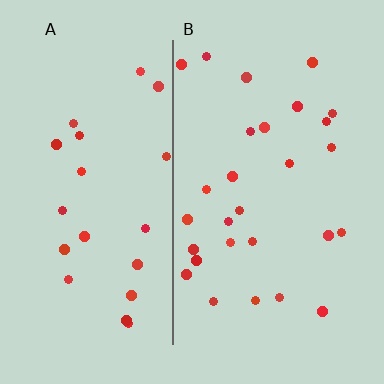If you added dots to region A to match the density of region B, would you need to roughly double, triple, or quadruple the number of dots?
Approximately double.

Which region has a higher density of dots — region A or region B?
B (the right).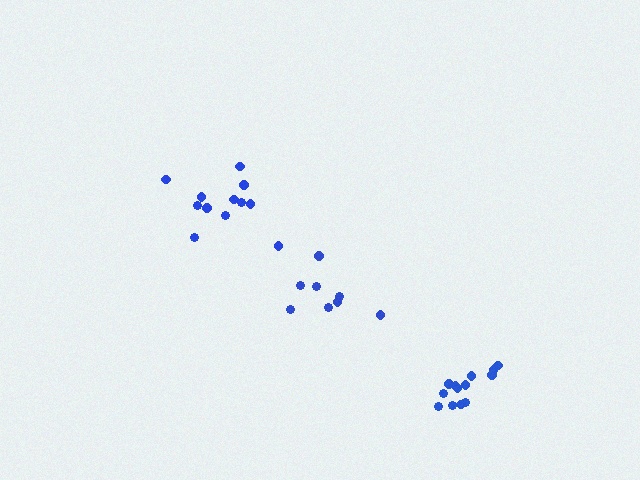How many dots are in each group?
Group 1: 12 dots, Group 2: 13 dots, Group 3: 8 dots (33 total).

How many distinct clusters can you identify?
There are 3 distinct clusters.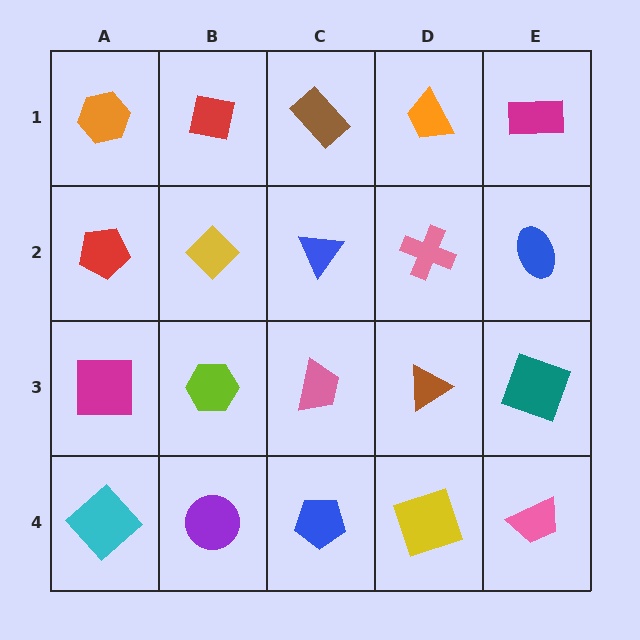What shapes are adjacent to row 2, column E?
A magenta rectangle (row 1, column E), a teal square (row 3, column E), a pink cross (row 2, column D).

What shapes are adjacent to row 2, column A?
An orange hexagon (row 1, column A), a magenta square (row 3, column A), a yellow diamond (row 2, column B).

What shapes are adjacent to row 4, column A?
A magenta square (row 3, column A), a purple circle (row 4, column B).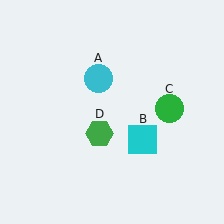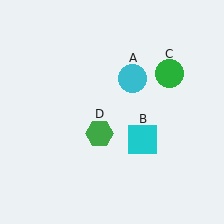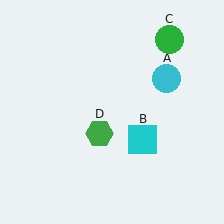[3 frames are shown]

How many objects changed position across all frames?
2 objects changed position: cyan circle (object A), green circle (object C).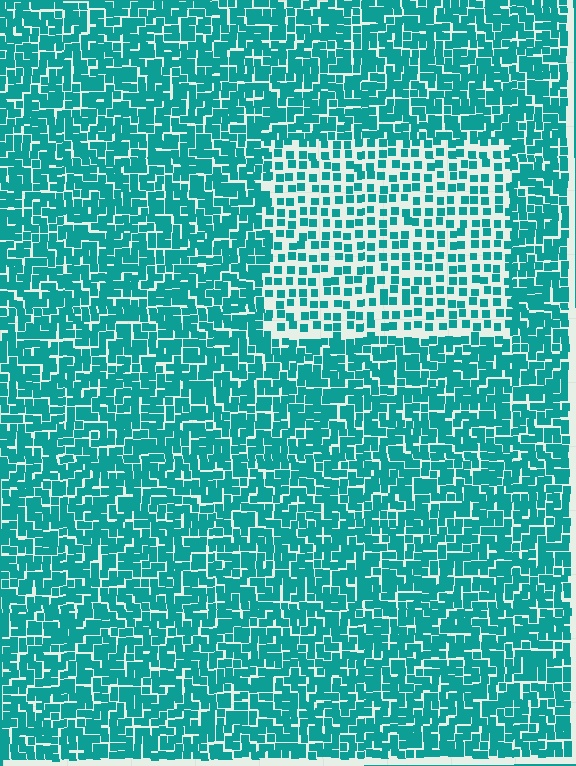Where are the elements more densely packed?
The elements are more densely packed outside the rectangle boundary.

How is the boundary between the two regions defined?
The boundary is defined by a change in element density (approximately 1.9x ratio). All elements are the same color, size, and shape.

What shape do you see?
I see a rectangle.